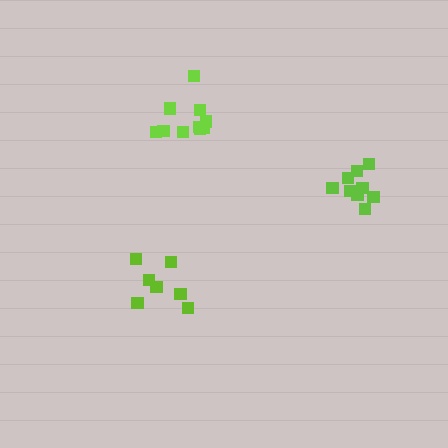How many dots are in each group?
Group 1: 10 dots, Group 2: 9 dots, Group 3: 7 dots (26 total).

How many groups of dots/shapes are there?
There are 3 groups.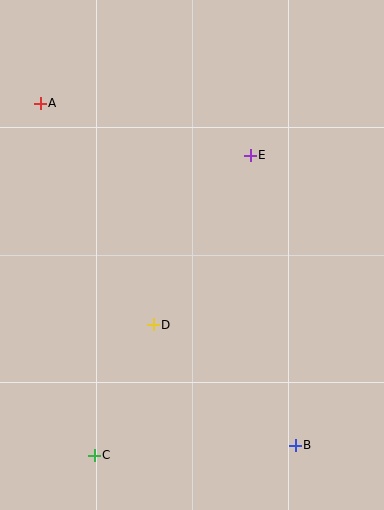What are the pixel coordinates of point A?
Point A is at (40, 103).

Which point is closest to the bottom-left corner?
Point C is closest to the bottom-left corner.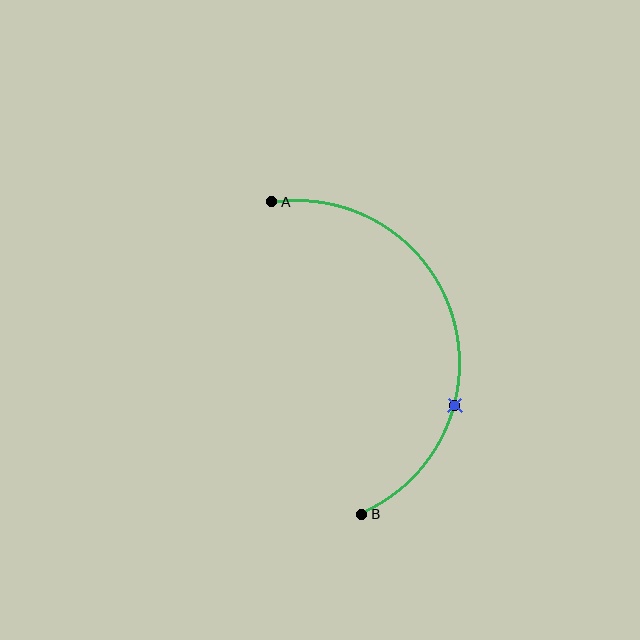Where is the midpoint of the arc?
The arc midpoint is the point on the curve farthest from the straight line joining A and B. It sits to the right of that line.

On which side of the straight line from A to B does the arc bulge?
The arc bulges to the right of the straight line connecting A and B.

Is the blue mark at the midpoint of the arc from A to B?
No. The blue mark lies on the arc but is closer to endpoint B. The arc midpoint would be at the point on the curve equidistant along the arc from both A and B.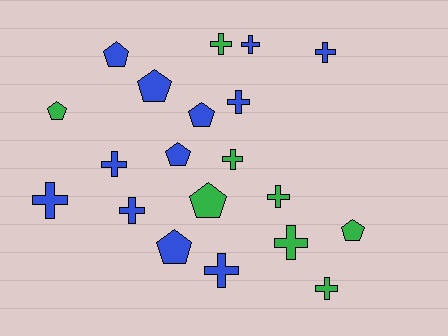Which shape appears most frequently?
Cross, with 12 objects.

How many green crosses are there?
There are 5 green crosses.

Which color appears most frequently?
Blue, with 12 objects.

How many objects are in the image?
There are 20 objects.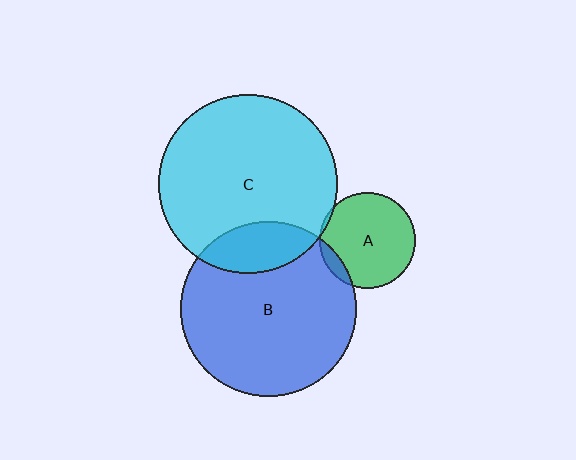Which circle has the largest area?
Circle C (cyan).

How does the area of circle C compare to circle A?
Approximately 3.5 times.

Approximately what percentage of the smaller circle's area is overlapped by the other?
Approximately 20%.